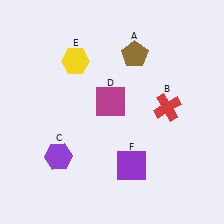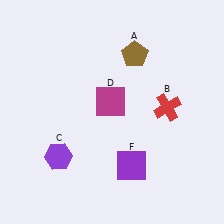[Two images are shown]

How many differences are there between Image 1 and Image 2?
There is 1 difference between the two images.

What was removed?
The yellow hexagon (E) was removed in Image 2.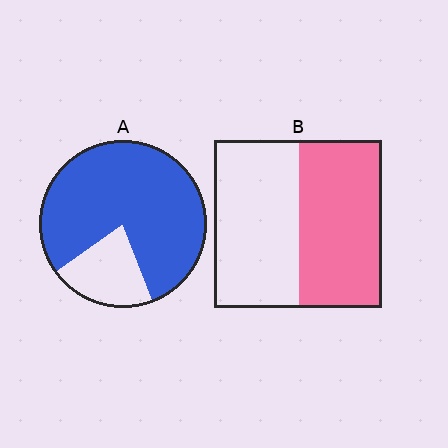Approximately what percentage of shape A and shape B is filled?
A is approximately 80% and B is approximately 50%.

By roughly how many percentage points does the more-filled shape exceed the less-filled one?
By roughly 30 percentage points (A over B).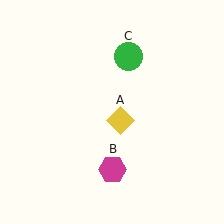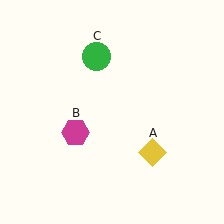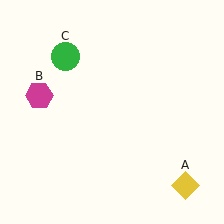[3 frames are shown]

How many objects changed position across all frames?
3 objects changed position: yellow diamond (object A), magenta hexagon (object B), green circle (object C).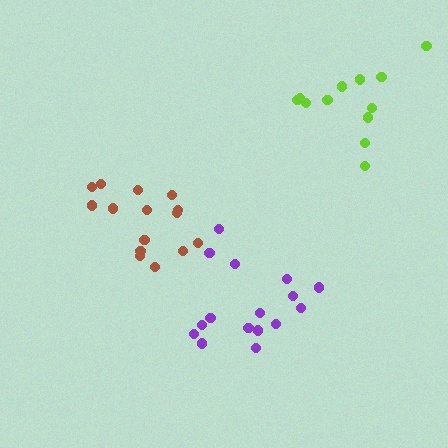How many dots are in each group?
Group 1: 15 dots, Group 2: 16 dots, Group 3: 12 dots (43 total).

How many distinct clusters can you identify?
There are 3 distinct clusters.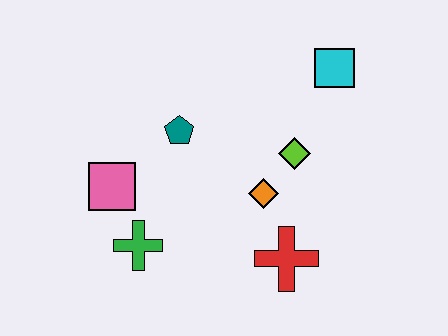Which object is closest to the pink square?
The green cross is closest to the pink square.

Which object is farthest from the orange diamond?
The pink square is farthest from the orange diamond.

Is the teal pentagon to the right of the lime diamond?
No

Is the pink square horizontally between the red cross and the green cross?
No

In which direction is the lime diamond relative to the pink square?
The lime diamond is to the right of the pink square.